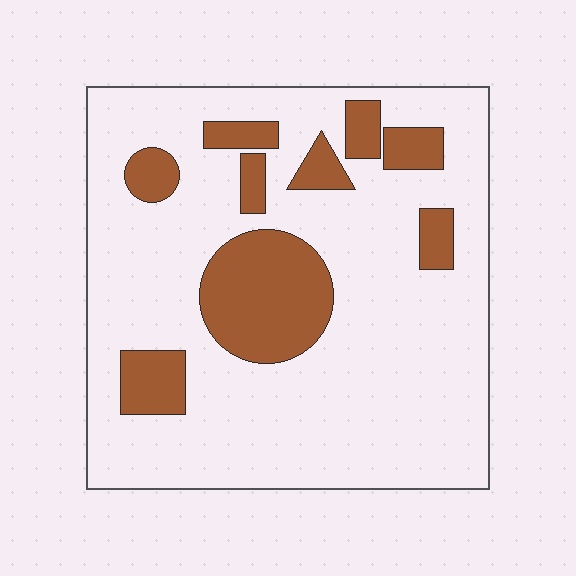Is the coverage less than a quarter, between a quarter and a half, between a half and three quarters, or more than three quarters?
Less than a quarter.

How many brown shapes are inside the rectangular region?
9.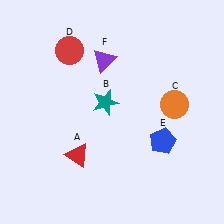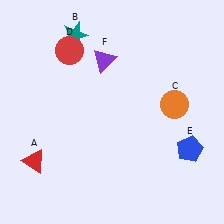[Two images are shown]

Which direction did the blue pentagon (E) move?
The blue pentagon (E) moved right.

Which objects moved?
The objects that moved are: the red triangle (A), the teal star (B), the blue pentagon (E).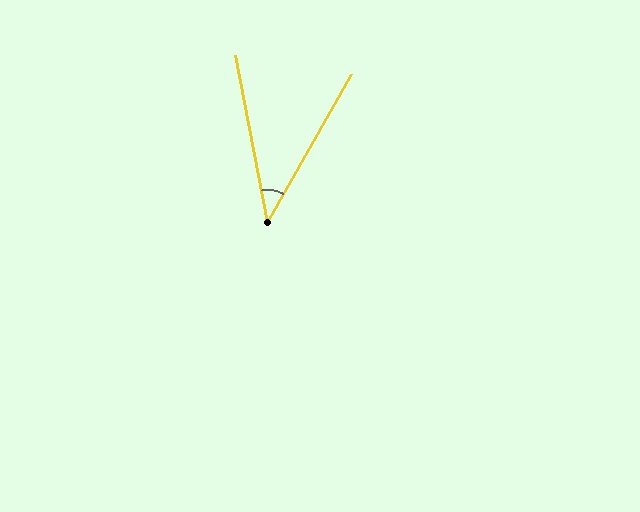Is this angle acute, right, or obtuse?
It is acute.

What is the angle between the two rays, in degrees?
Approximately 40 degrees.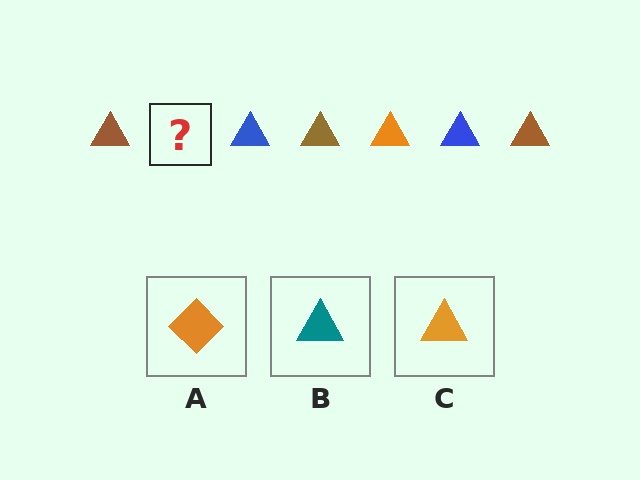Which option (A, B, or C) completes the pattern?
C.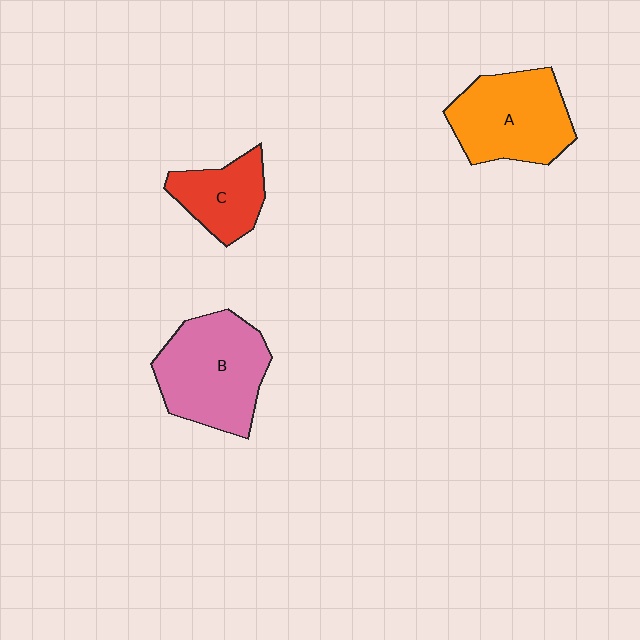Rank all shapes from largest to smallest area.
From largest to smallest: B (pink), A (orange), C (red).